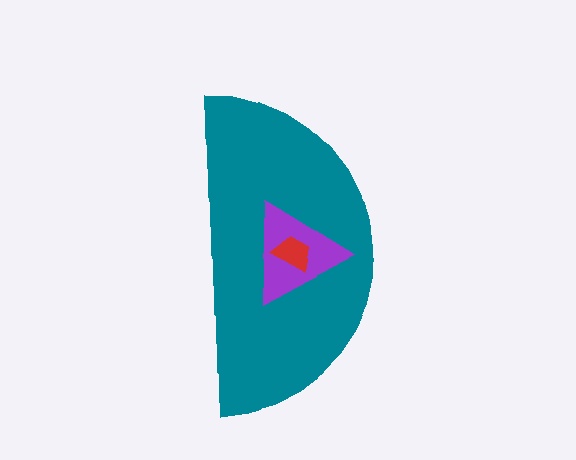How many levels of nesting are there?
3.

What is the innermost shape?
The red trapezoid.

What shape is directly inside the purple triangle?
The red trapezoid.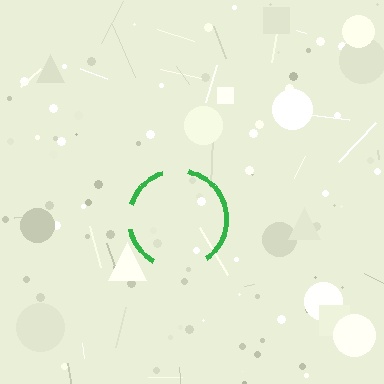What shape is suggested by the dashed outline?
The dashed outline suggests a circle.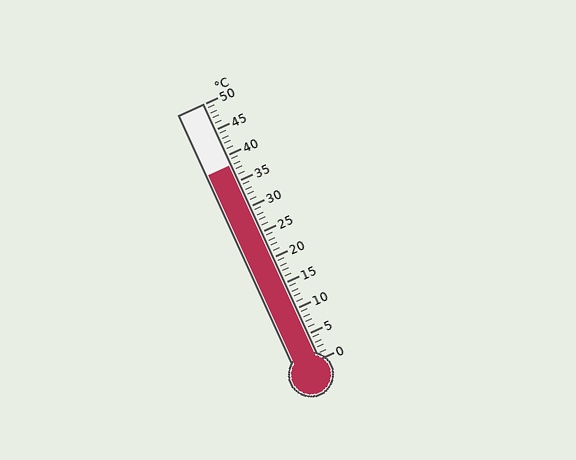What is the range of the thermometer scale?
The thermometer scale ranges from 0°C to 50°C.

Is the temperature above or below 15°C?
The temperature is above 15°C.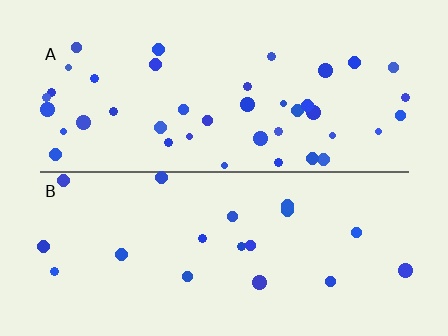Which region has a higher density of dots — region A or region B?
A (the top).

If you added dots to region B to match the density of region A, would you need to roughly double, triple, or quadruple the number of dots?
Approximately double.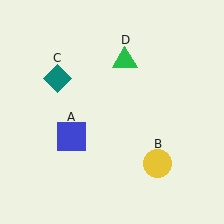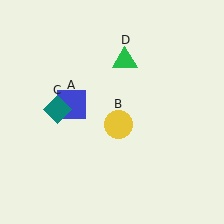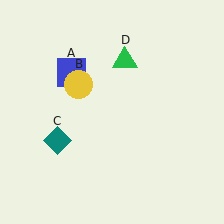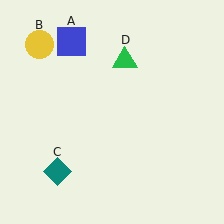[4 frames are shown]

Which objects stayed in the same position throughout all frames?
Green triangle (object D) remained stationary.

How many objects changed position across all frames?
3 objects changed position: blue square (object A), yellow circle (object B), teal diamond (object C).